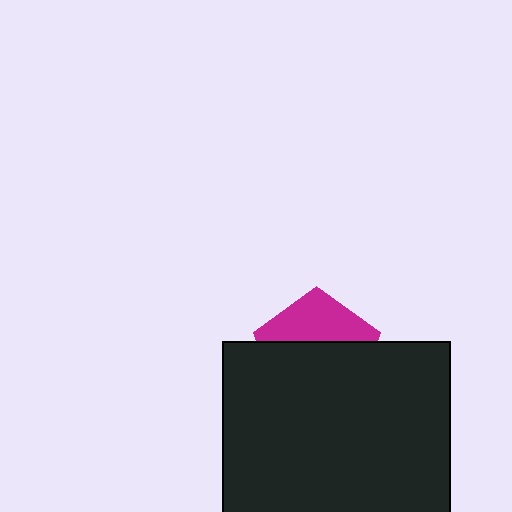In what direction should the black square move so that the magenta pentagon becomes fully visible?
The black square should move down. That is the shortest direction to clear the overlap and leave the magenta pentagon fully visible.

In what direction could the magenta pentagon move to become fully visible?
The magenta pentagon could move up. That would shift it out from behind the black square entirely.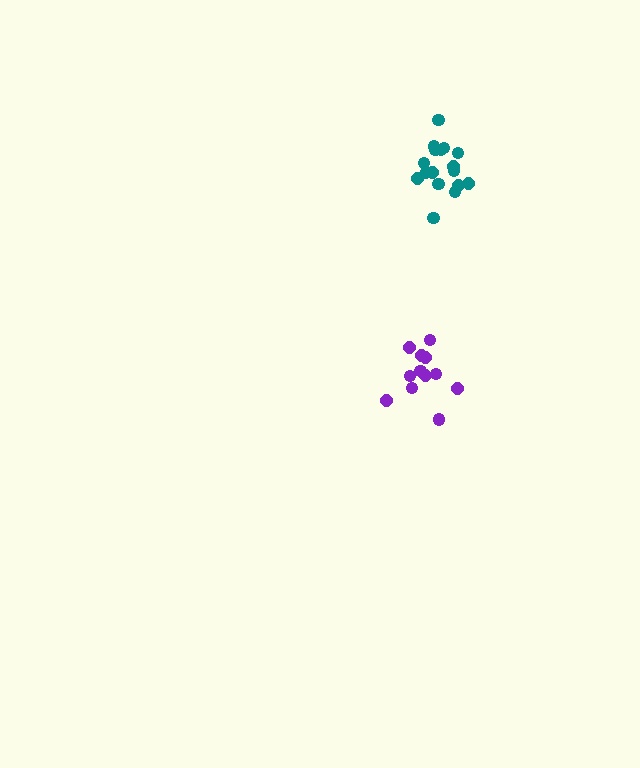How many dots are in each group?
Group 1: 12 dots, Group 2: 17 dots (29 total).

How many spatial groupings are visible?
There are 2 spatial groupings.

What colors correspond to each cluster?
The clusters are colored: purple, teal.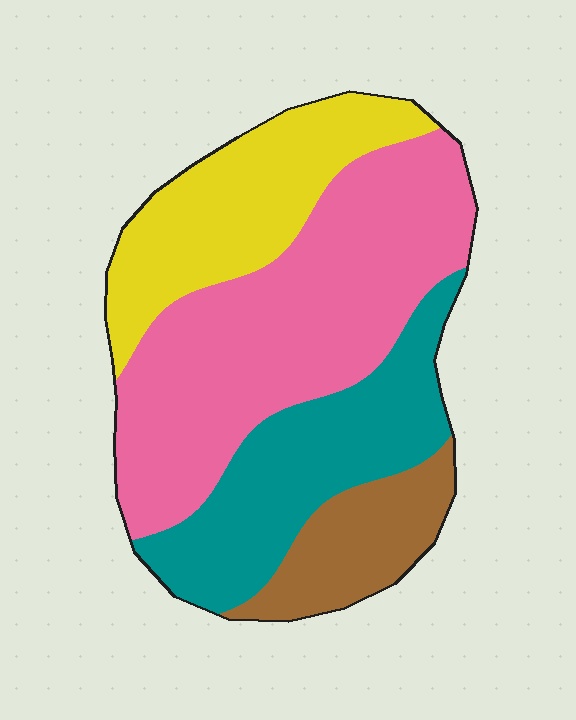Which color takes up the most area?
Pink, at roughly 40%.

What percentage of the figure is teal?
Teal covers about 25% of the figure.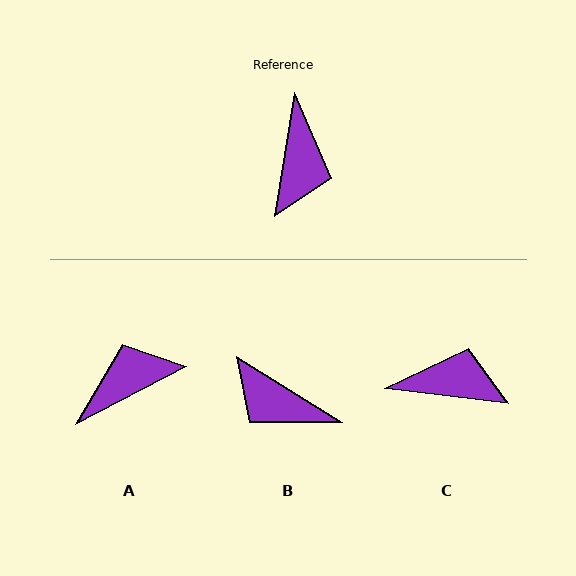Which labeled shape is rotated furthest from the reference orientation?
A, about 127 degrees away.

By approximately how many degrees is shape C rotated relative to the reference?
Approximately 92 degrees counter-clockwise.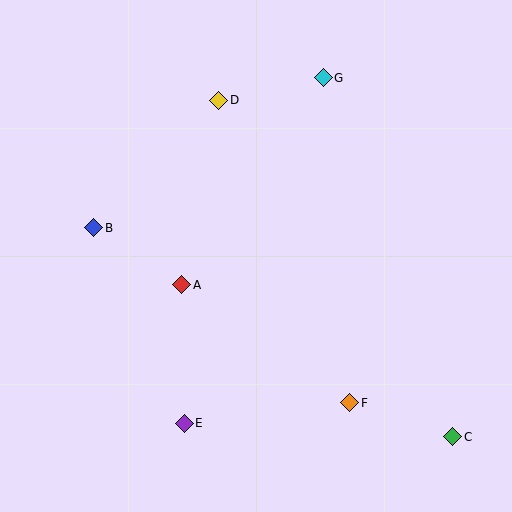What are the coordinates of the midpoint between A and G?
The midpoint between A and G is at (252, 181).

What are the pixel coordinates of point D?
Point D is at (219, 100).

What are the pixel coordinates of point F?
Point F is at (350, 403).